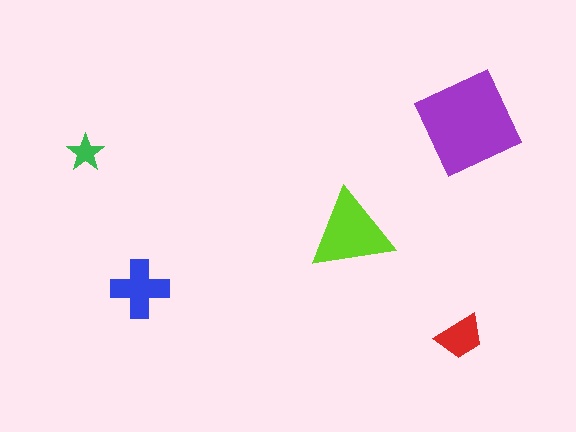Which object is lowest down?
The red trapezoid is bottommost.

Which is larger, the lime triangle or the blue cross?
The lime triangle.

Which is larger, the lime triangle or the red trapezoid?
The lime triangle.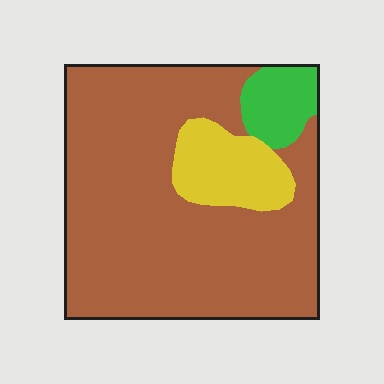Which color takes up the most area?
Brown, at roughly 80%.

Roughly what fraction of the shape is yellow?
Yellow takes up about one eighth (1/8) of the shape.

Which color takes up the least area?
Green, at roughly 10%.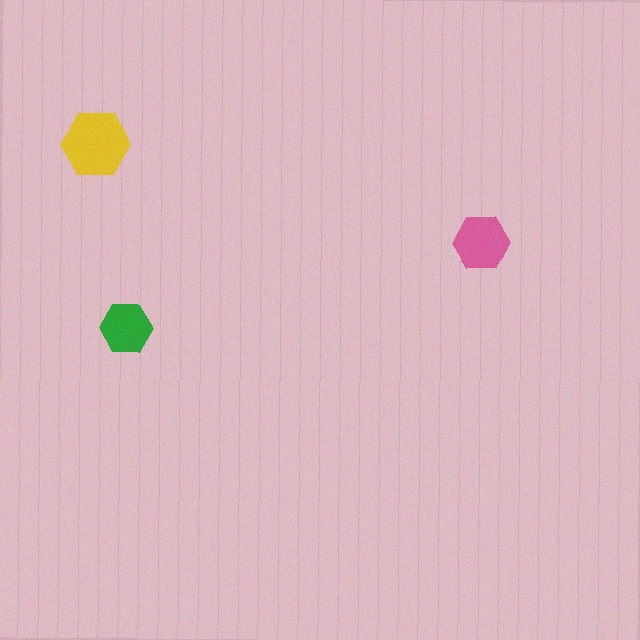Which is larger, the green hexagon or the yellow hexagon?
The yellow one.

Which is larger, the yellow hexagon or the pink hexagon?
The yellow one.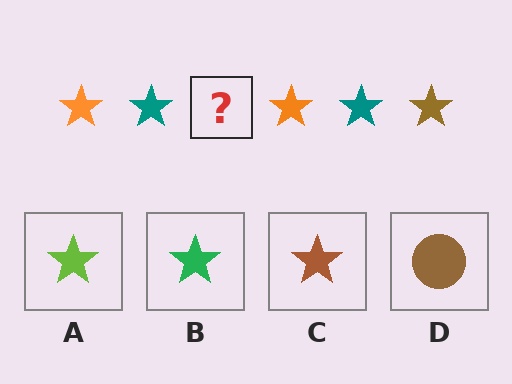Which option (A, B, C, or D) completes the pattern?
C.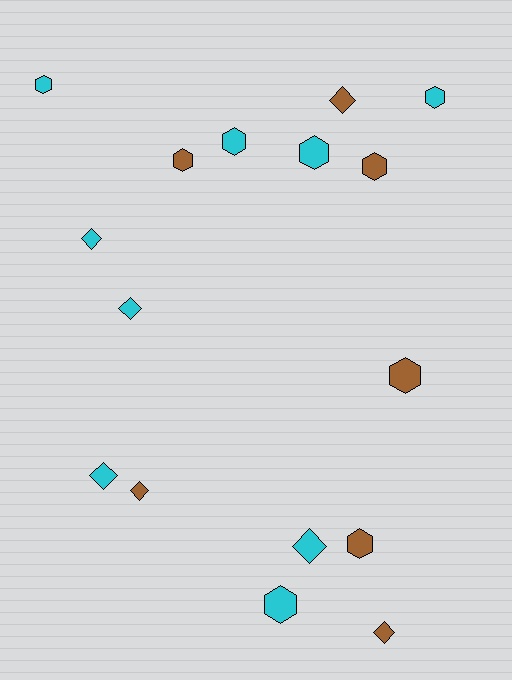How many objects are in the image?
There are 16 objects.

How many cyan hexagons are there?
There are 5 cyan hexagons.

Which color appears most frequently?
Cyan, with 9 objects.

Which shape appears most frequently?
Hexagon, with 9 objects.